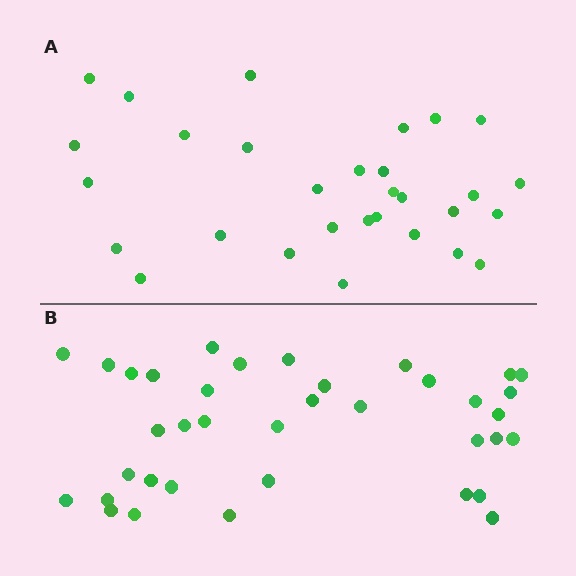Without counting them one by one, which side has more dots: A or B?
Region B (the bottom region) has more dots.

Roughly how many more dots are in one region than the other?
Region B has roughly 8 or so more dots than region A.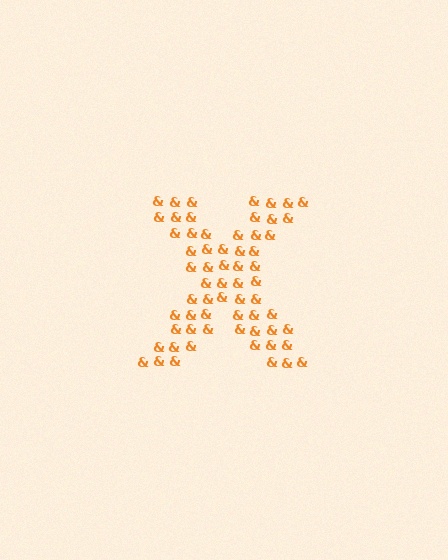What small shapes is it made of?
It is made of small ampersands.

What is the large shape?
The large shape is the letter X.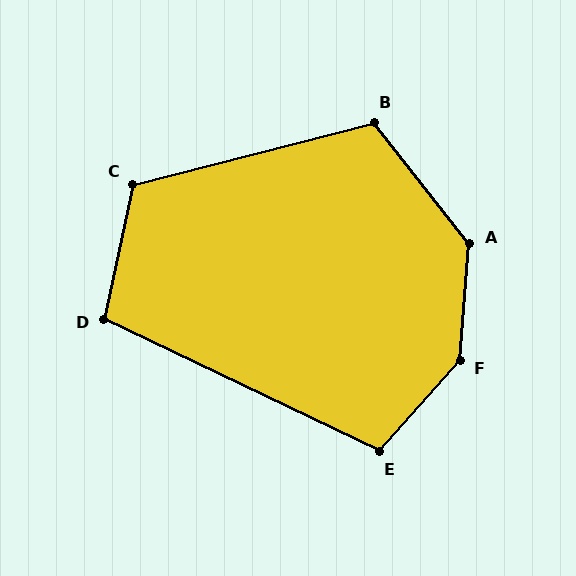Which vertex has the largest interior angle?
F, at approximately 143 degrees.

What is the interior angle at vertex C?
Approximately 116 degrees (obtuse).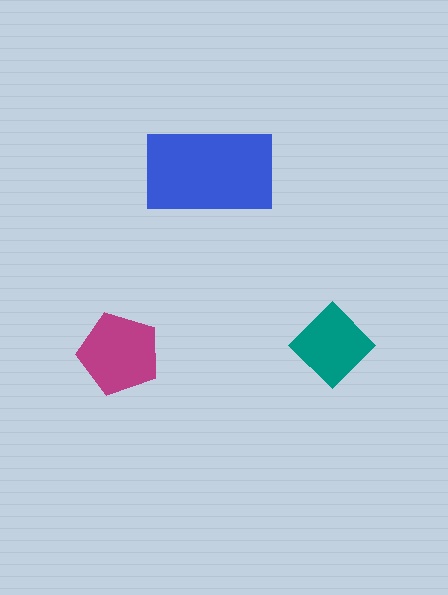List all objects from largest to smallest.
The blue rectangle, the magenta pentagon, the teal diamond.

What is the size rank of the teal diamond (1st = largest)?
3rd.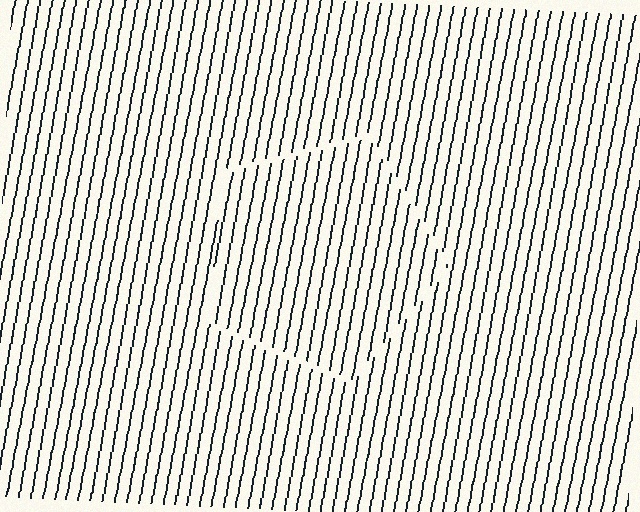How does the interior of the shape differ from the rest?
The interior of the shape contains the same grating, shifted by half a period — the contour is defined by the phase discontinuity where line-ends from the inner and outer gratings abut.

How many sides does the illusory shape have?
5 sides — the line-ends trace a pentagon.